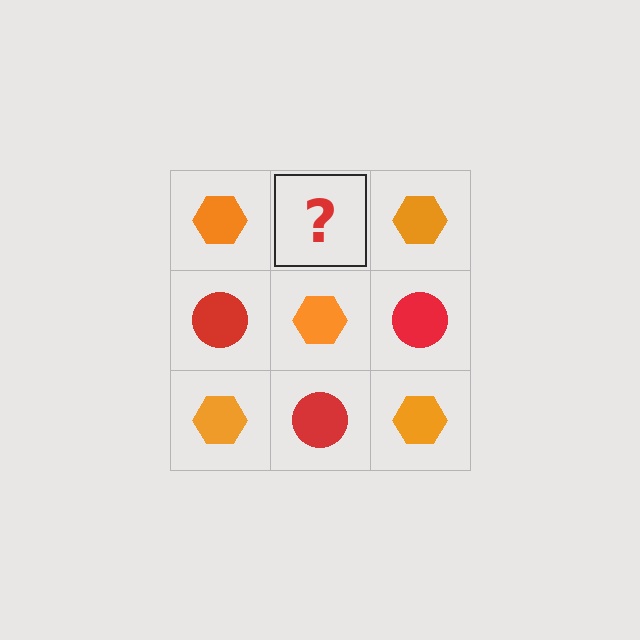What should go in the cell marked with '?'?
The missing cell should contain a red circle.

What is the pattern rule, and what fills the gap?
The rule is that it alternates orange hexagon and red circle in a checkerboard pattern. The gap should be filled with a red circle.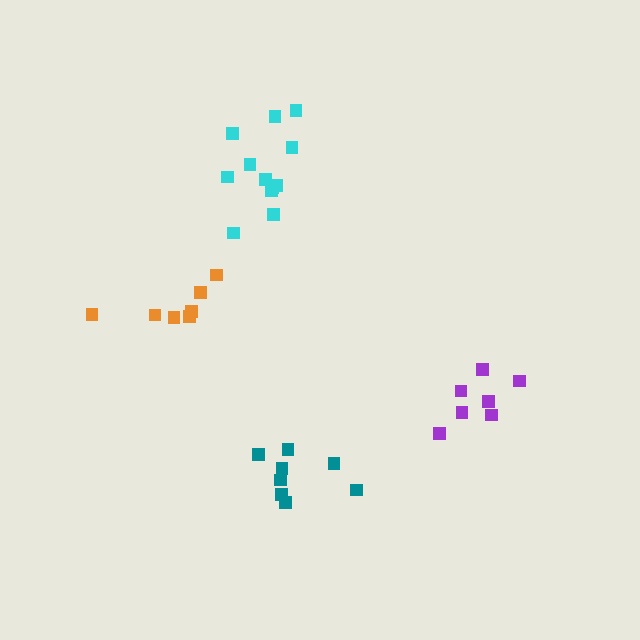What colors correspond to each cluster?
The clusters are colored: purple, orange, teal, cyan.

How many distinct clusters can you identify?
There are 4 distinct clusters.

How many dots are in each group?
Group 1: 8 dots, Group 2: 7 dots, Group 3: 8 dots, Group 4: 12 dots (35 total).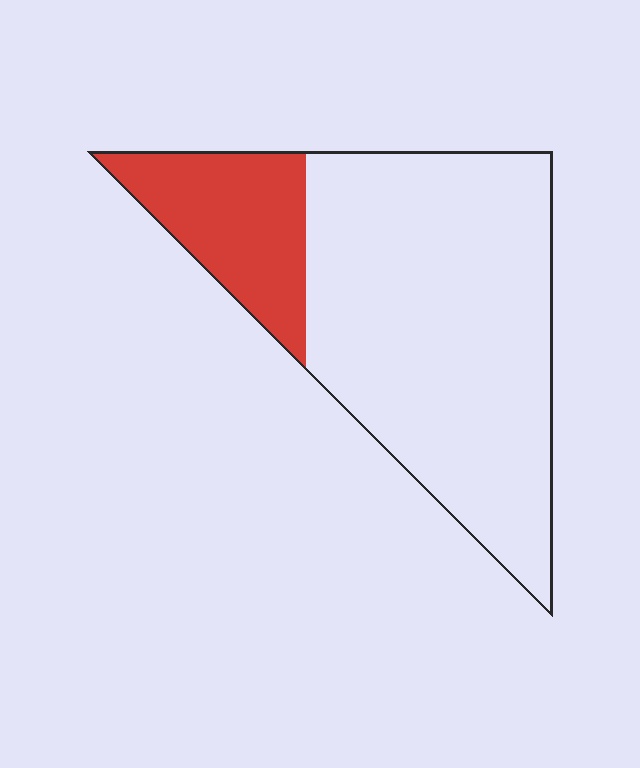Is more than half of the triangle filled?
No.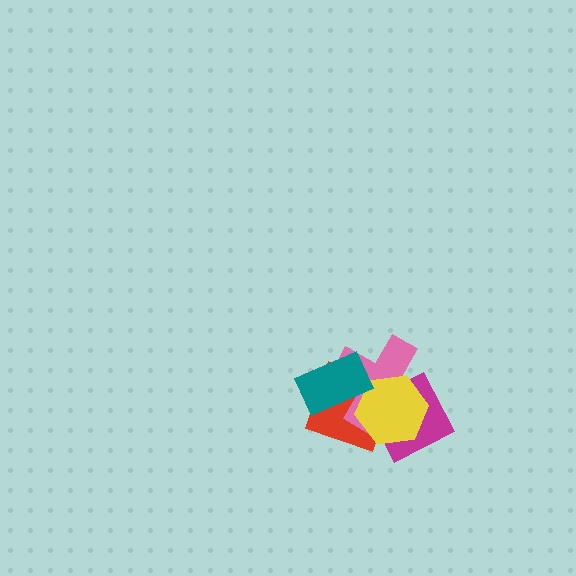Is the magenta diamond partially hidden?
Yes, it is partially covered by another shape.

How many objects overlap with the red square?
4 objects overlap with the red square.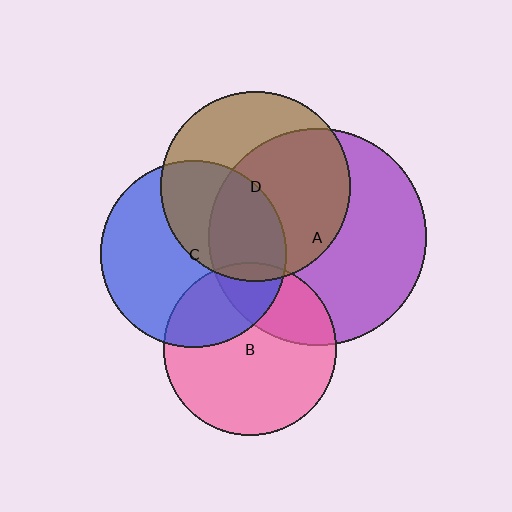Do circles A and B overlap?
Yes.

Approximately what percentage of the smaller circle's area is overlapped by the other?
Approximately 25%.